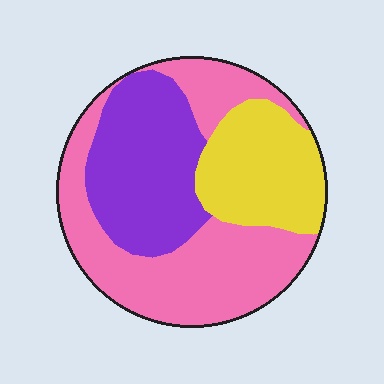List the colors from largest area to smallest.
From largest to smallest: pink, purple, yellow.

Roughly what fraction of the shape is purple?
Purple covers about 30% of the shape.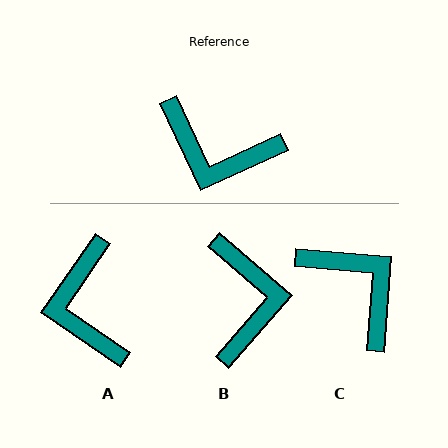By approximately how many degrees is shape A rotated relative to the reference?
Approximately 60 degrees clockwise.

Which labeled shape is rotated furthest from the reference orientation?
C, about 151 degrees away.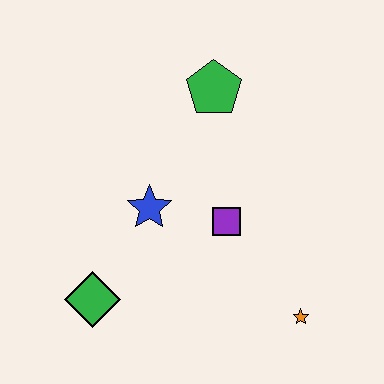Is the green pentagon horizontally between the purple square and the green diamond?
Yes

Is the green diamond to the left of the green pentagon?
Yes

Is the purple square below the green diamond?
No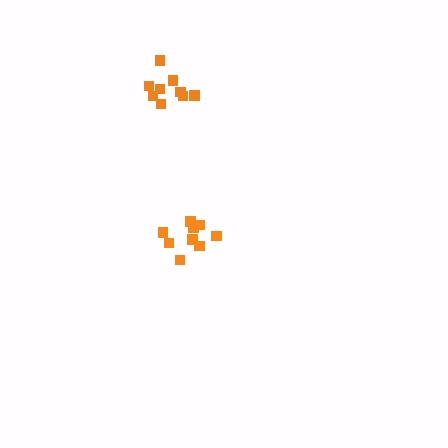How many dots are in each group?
Group 1: 9 dots, Group 2: 10 dots (19 total).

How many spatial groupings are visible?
There are 2 spatial groupings.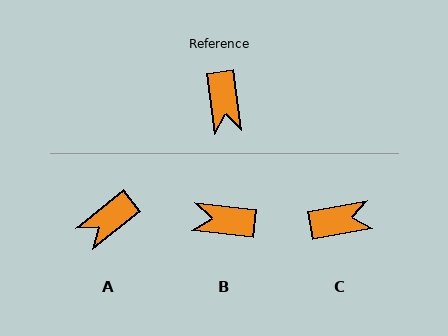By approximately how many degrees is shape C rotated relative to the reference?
Approximately 93 degrees counter-clockwise.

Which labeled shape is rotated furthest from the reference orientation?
B, about 104 degrees away.